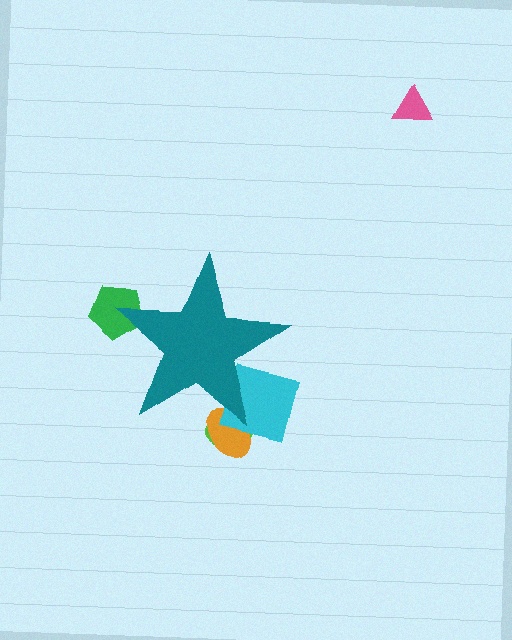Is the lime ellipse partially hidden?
Yes, the lime ellipse is partially hidden behind the teal star.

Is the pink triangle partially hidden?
No, the pink triangle is fully visible.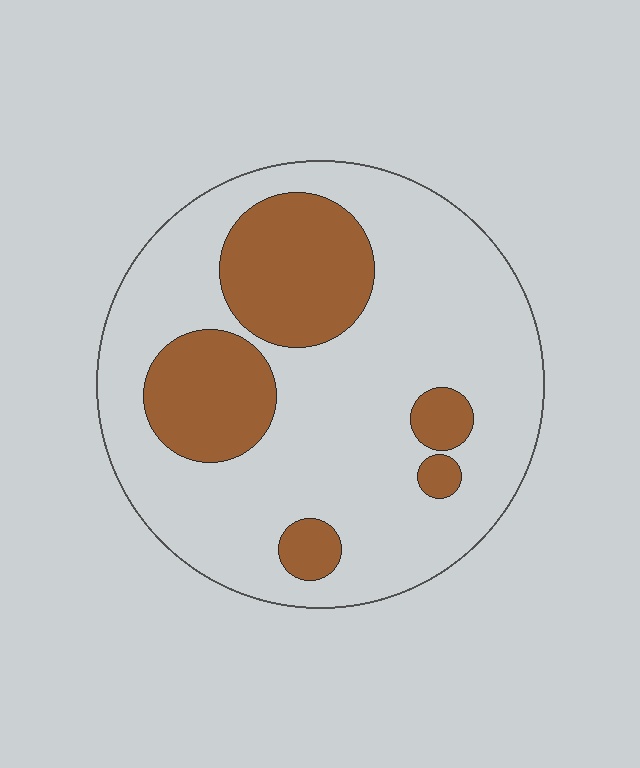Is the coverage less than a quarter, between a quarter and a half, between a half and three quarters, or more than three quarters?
Between a quarter and a half.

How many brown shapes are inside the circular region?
5.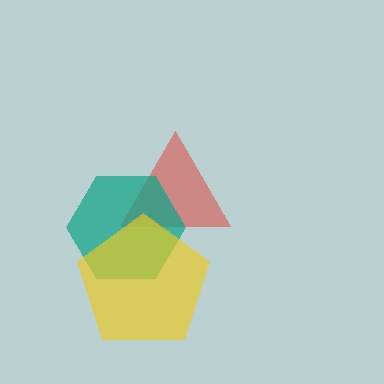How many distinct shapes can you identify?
There are 3 distinct shapes: a red triangle, a teal hexagon, a yellow pentagon.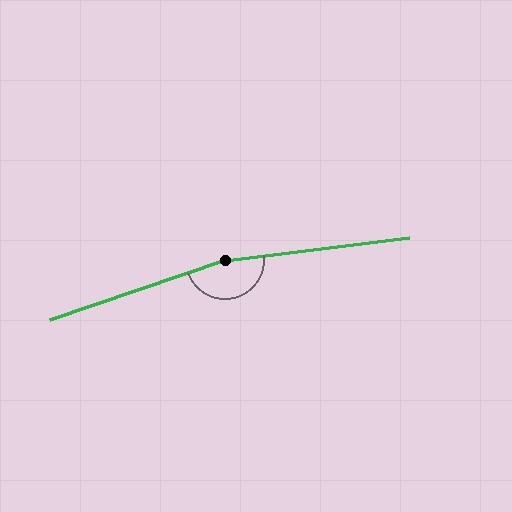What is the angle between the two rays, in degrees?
Approximately 168 degrees.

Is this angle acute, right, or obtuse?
It is obtuse.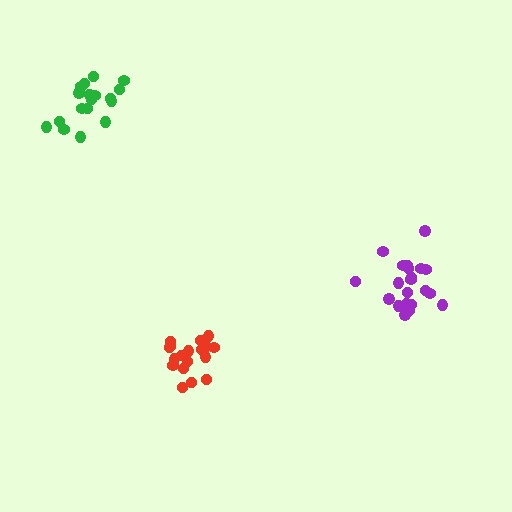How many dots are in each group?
Group 1: 21 dots, Group 2: 18 dots, Group 3: 18 dots (57 total).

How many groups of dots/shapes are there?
There are 3 groups.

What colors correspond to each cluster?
The clusters are colored: purple, green, red.